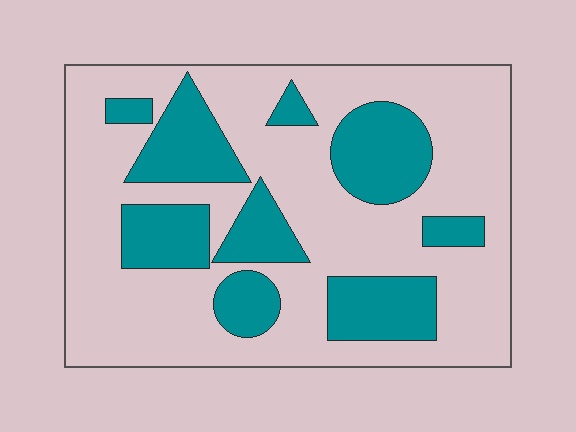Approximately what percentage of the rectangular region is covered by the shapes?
Approximately 30%.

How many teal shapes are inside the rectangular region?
9.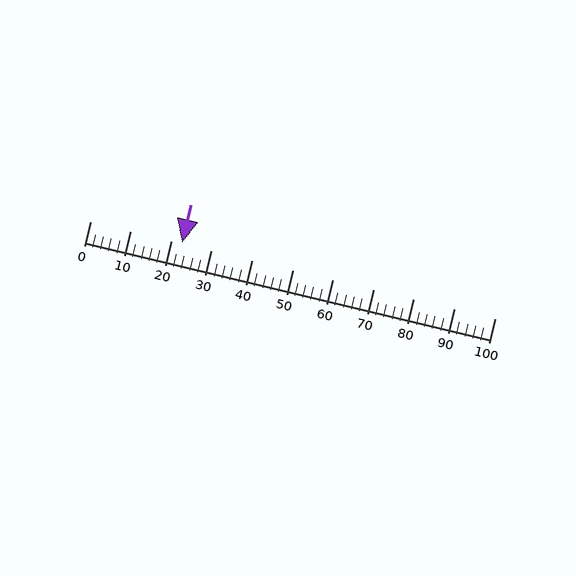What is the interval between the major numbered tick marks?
The major tick marks are spaced 10 units apart.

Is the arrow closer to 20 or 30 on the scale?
The arrow is closer to 20.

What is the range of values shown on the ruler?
The ruler shows values from 0 to 100.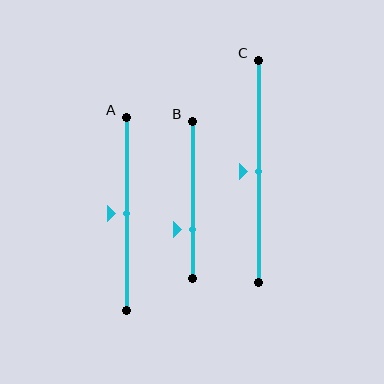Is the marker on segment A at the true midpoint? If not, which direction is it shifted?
Yes, the marker on segment A is at the true midpoint.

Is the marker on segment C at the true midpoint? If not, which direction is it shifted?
Yes, the marker on segment C is at the true midpoint.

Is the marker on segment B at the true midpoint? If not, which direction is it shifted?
No, the marker on segment B is shifted downward by about 19% of the segment length.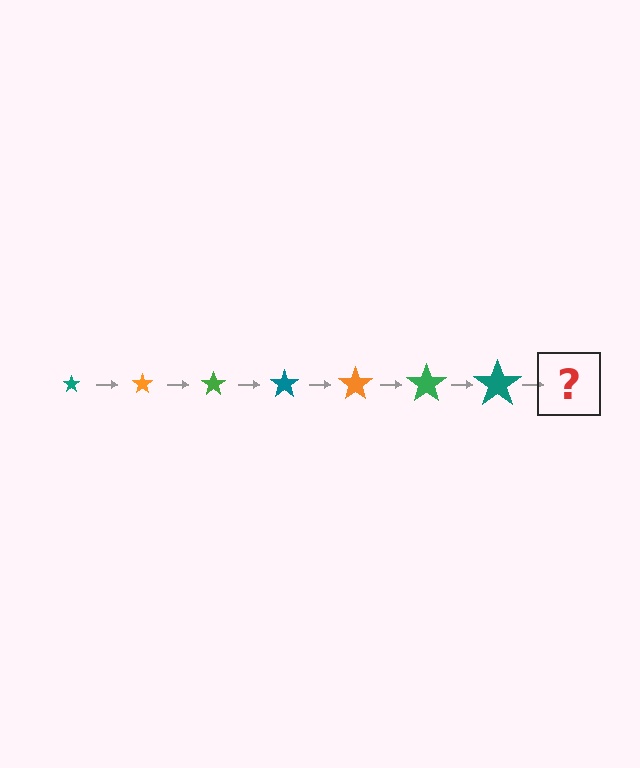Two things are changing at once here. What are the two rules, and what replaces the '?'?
The two rules are that the star grows larger each step and the color cycles through teal, orange, and green. The '?' should be an orange star, larger than the previous one.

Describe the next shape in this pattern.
It should be an orange star, larger than the previous one.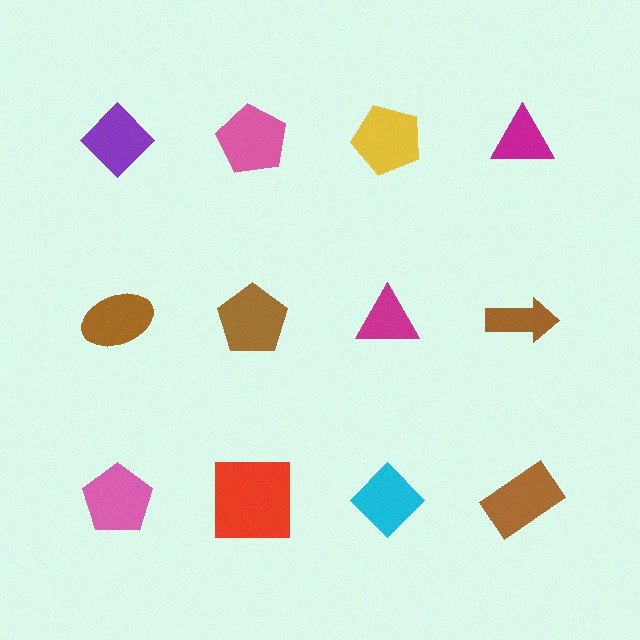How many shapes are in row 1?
4 shapes.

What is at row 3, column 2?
A red square.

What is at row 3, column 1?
A pink pentagon.